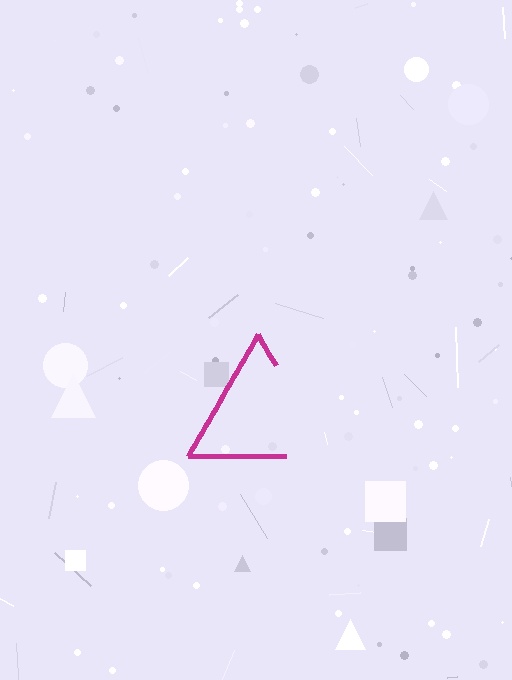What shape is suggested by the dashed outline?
The dashed outline suggests a triangle.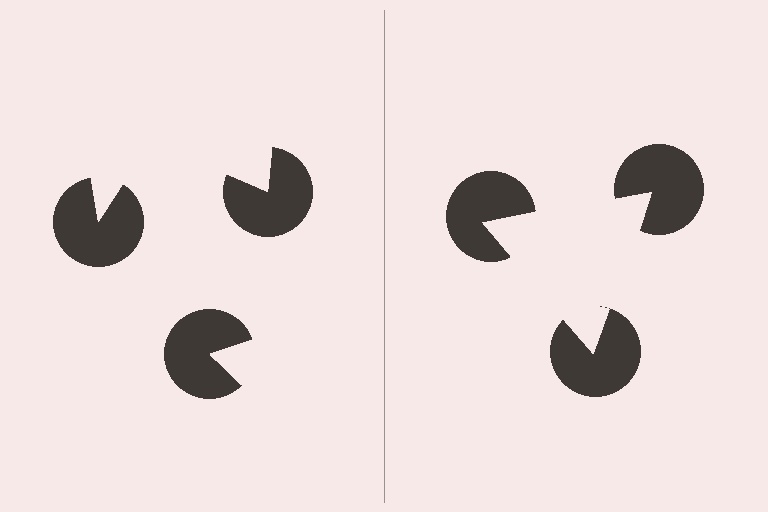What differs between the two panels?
The pac-man discs are positioned identically on both sides; only the wedge orientations differ. On the right they align to a triangle; on the left they are misaligned.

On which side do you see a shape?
An illusory triangle appears on the right side. On the left side the wedge cuts are rotated, so no coherent shape forms.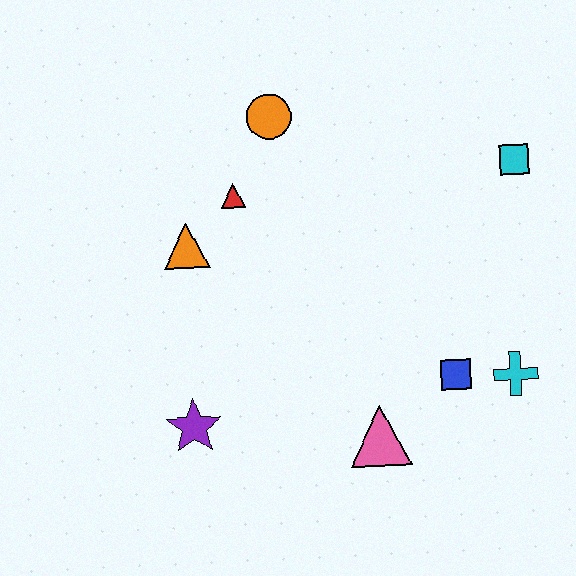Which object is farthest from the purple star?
The cyan square is farthest from the purple star.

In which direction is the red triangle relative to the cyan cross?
The red triangle is to the left of the cyan cross.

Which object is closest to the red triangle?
The orange triangle is closest to the red triangle.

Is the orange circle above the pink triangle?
Yes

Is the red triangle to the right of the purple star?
Yes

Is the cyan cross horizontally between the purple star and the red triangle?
No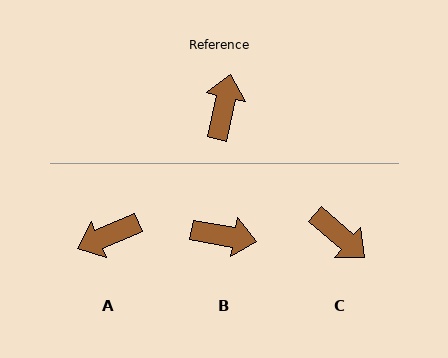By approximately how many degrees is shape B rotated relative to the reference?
Approximately 88 degrees clockwise.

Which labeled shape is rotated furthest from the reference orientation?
A, about 125 degrees away.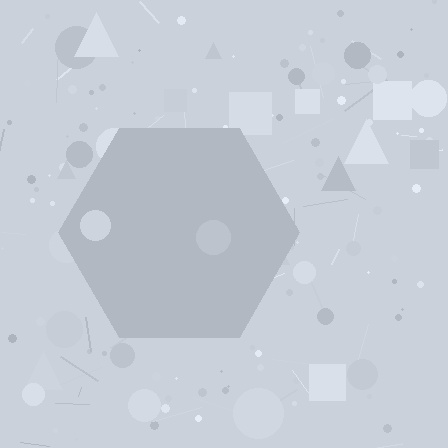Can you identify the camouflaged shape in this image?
The camouflaged shape is a hexagon.